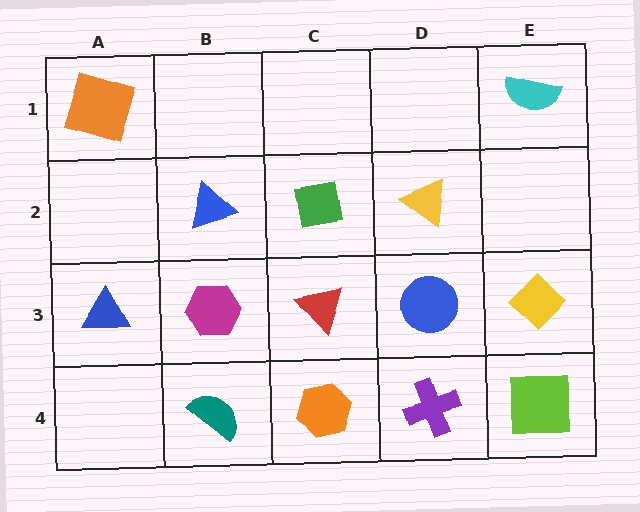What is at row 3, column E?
A yellow diamond.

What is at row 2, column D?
A yellow triangle.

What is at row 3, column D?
A blue circle.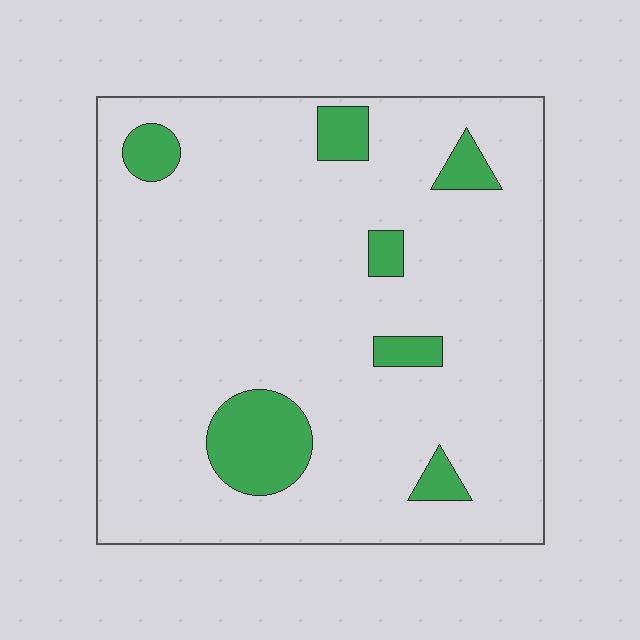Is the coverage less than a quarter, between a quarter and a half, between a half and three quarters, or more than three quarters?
Less than a quarter.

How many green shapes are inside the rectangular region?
7.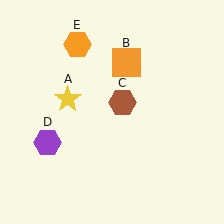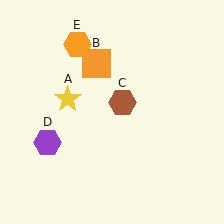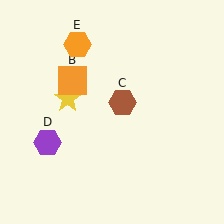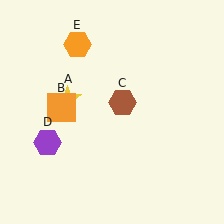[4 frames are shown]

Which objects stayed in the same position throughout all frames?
Yellow star (object A) and brown hexagon (object C) and purple hexagon (object D) and orange hexagon (object E) remained stationary.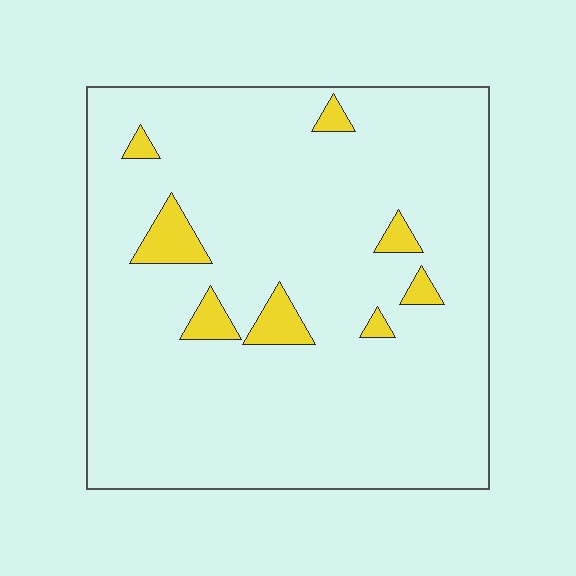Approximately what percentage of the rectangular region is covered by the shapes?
Approximately 5%.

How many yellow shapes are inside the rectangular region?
8.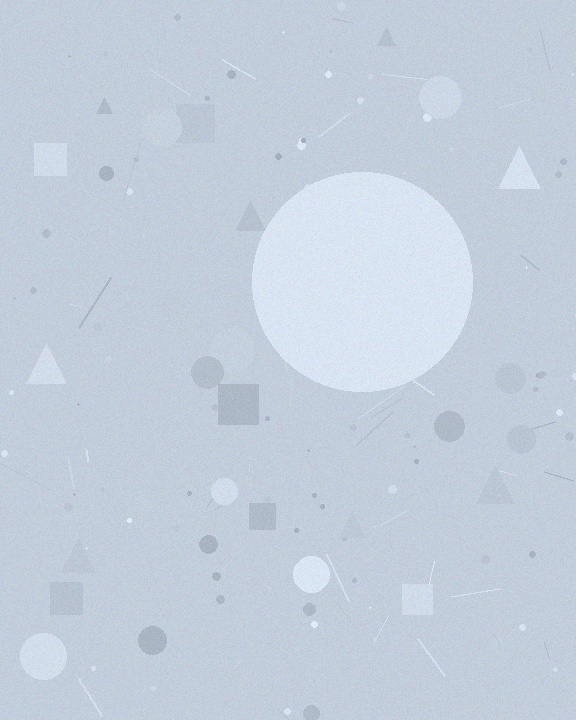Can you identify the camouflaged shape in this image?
The camouflaged shape is a circle.